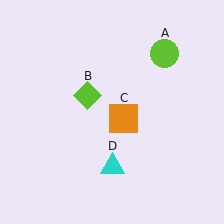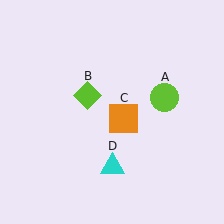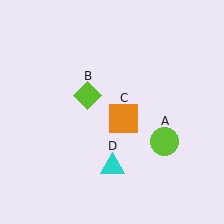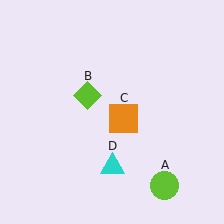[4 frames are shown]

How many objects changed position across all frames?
1 object changed position: lime circle (object A).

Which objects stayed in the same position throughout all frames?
Lime diamond (object B) and orange square (object C) and cyan triangle (object D) remained stationary.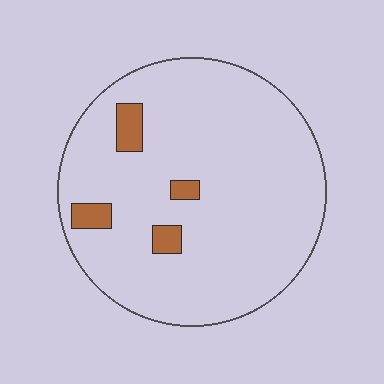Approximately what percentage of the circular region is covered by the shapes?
Approximately 5%.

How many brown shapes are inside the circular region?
4.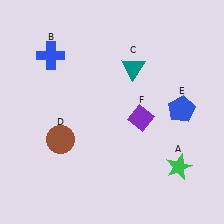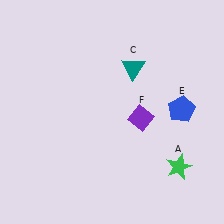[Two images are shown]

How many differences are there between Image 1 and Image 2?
There are 2 differences between the two images.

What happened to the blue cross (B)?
The blue cross (B) was removed in Image 2. It was in the top-left area of Image 1.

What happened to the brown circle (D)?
The brown circle (D) was removed in Image 2. It was in the bottom-left area of Image 1.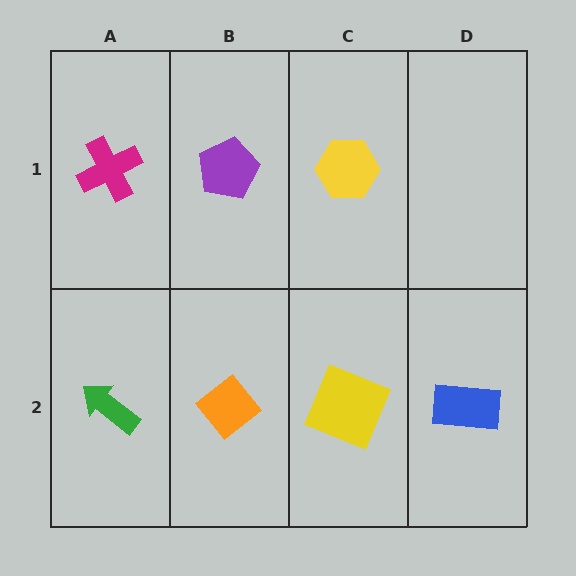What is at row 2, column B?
An orange diamond.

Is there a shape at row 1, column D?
No, that cell is empty.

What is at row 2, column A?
A green arrow.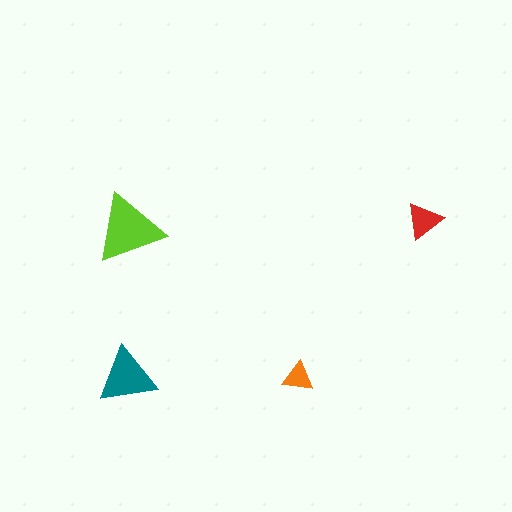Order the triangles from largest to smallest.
the lime one, the teal one, the red one, the orange one.